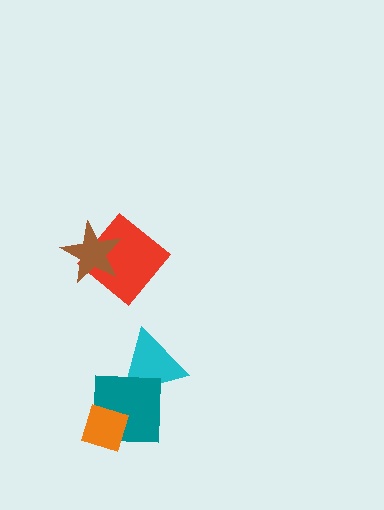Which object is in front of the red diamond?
The brown star is in front of the red diamond.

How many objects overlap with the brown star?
1 object overlaps with the brown star.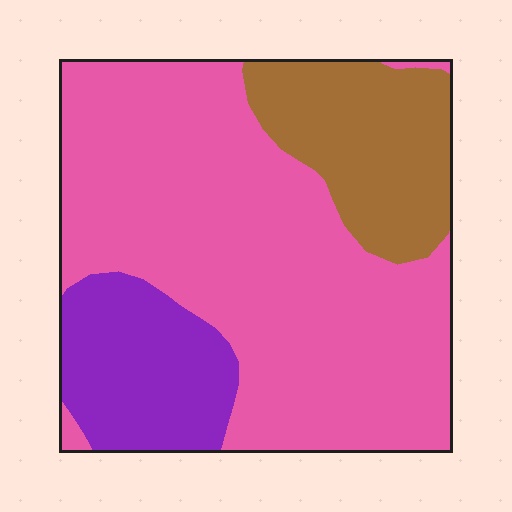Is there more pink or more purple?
Pink.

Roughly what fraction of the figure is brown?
Brown takes up about one fifth (1/5) of the figure.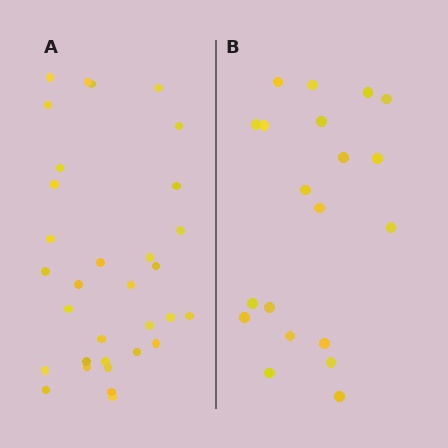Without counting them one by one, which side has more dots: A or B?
Region A (the left region) has more dots.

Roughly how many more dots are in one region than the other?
Region A has roughly 12 or so more dots than region B.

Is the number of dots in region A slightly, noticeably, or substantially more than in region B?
Region A has substantially more. The ratio is roughly 1.6 to 1.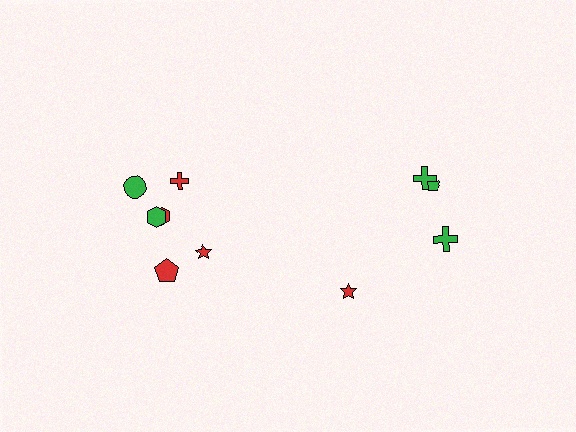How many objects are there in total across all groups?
There are 10 objects.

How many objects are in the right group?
There are 4 objects.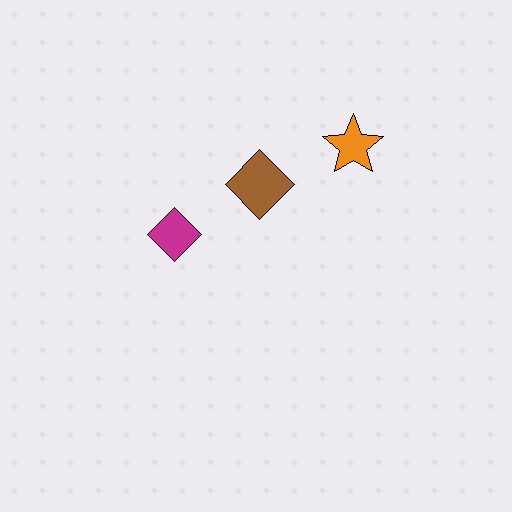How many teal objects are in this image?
There are no teal objects.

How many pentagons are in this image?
There are no pentagons.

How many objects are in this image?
There are 3 objects.